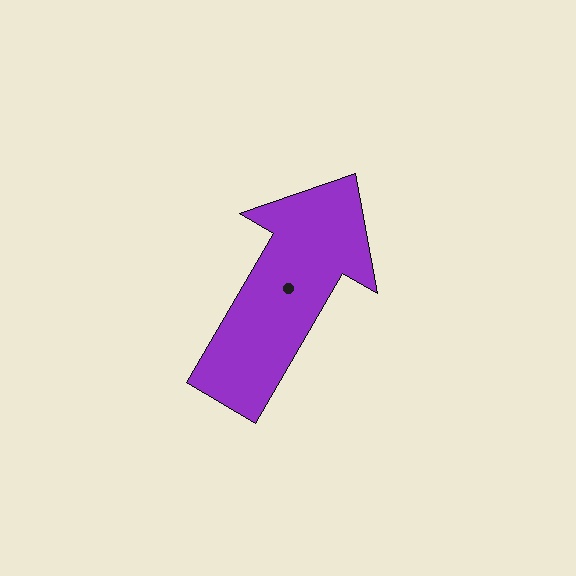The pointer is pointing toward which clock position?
Roughly 1 o'clock.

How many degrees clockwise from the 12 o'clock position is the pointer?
Approximately 30 degrees.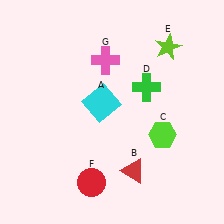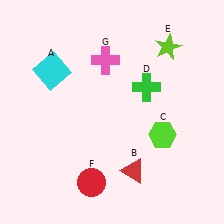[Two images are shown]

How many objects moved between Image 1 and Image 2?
1 object moved between the two images.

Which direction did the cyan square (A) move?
The cyan square (A) moved left.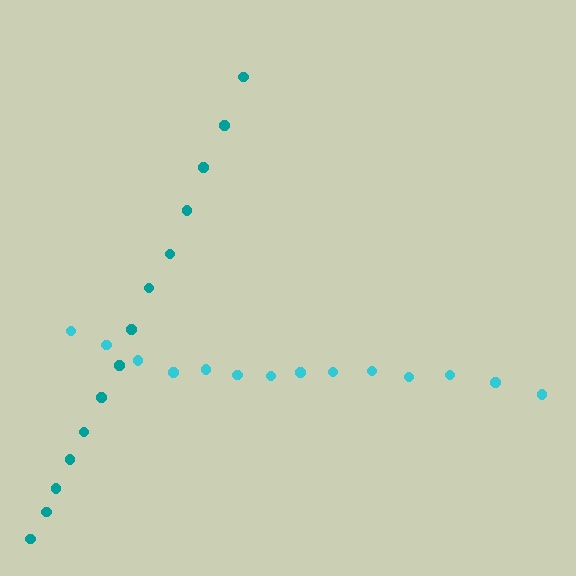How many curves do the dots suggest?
There are 2 distinct paths.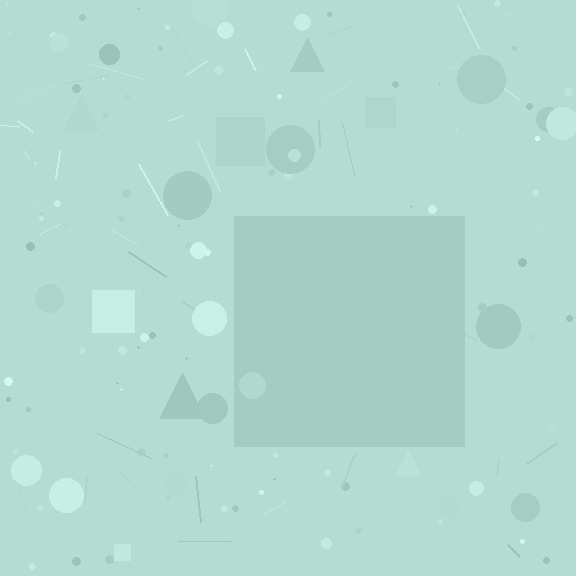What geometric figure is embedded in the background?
A square is embedded in the background.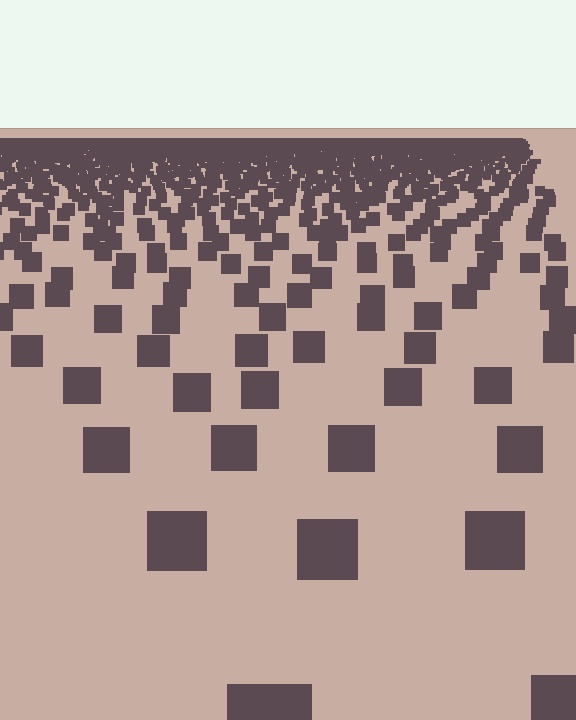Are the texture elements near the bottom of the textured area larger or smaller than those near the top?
Larger. Near the bottom, elements are closer to the viewer and appear at a bigger on-screen size.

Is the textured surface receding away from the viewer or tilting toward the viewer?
The surface is receding away from the viewer. Texture elements get smaller and denser toward the top.